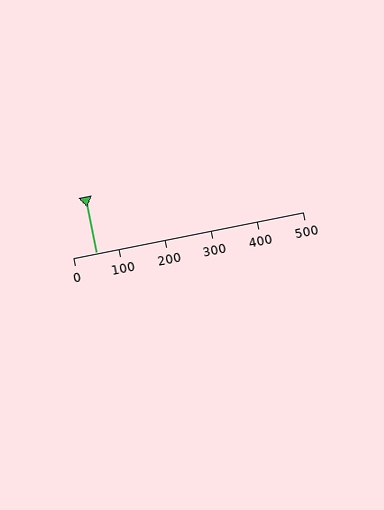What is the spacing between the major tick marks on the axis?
The major ticks are spaced 100 apart.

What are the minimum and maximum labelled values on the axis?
The axis runs from 0 to 500.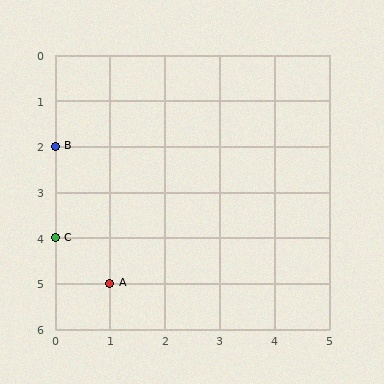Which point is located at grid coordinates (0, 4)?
Point C is at (0, 4).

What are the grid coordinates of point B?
Point B is at grid coordinates (0, 2).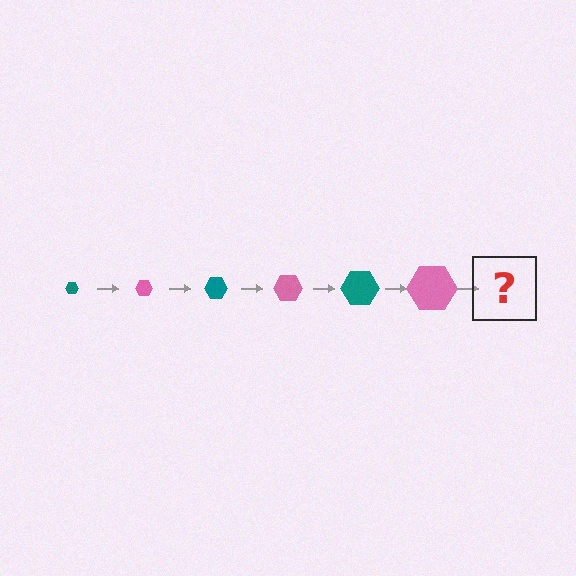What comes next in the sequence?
The next element should be a teal hexagon, larger than the previous one.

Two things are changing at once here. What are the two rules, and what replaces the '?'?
The two rules are that the hexagon grows larger each step and the color cycles through teal and pink. The '?' should be a teal hexagon, larger than the previous one.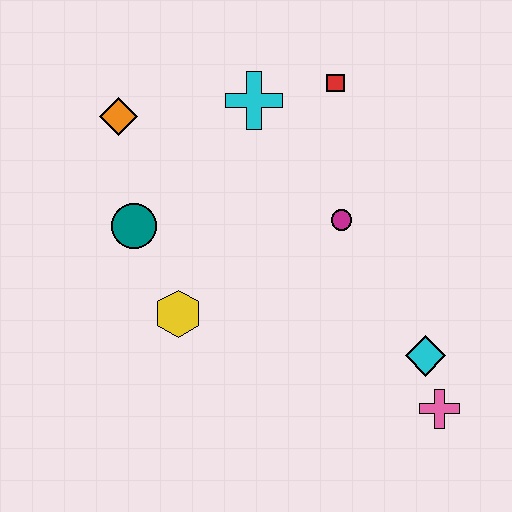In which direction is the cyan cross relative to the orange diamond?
The cyan cross is to the right of the orange diamond.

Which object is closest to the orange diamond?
The teal circle is closest to the orange diamond.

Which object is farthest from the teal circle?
The pink cross is farthest from the teal circle.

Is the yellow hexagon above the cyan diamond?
Yes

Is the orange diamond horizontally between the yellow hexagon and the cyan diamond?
No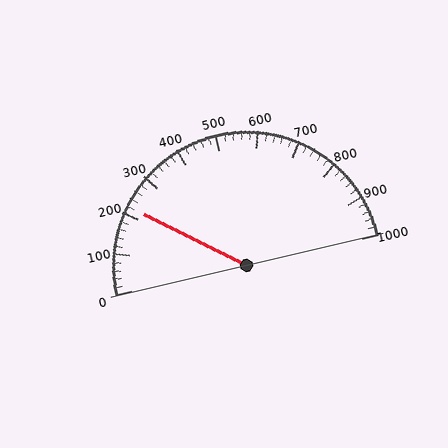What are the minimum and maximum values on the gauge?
The gauge ranges from 0 to 1000.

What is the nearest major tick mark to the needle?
The nearest major tick mark is 200.